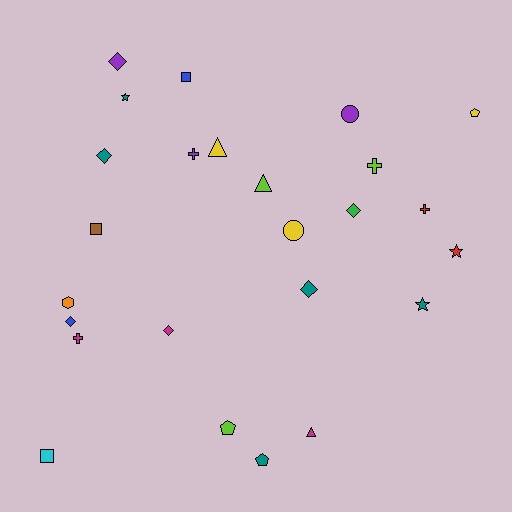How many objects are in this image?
There are 25 objects.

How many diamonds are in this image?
There are 6 diamonds.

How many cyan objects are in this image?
There is 1 cyan object.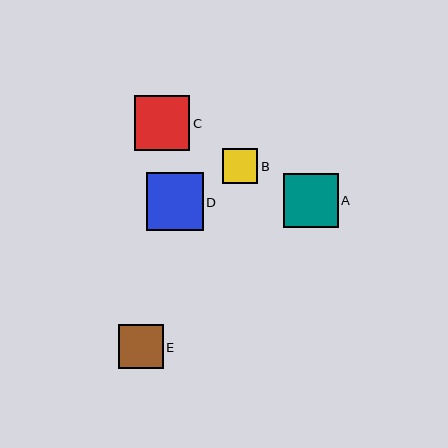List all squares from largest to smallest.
From largest to smallest: D, C, A, E, B.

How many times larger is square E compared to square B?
Square E is approximately 1.3 times the size of square B.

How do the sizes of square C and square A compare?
Square C and square A are approximately the same size.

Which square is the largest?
Square D is the largest with a size of approximately 57 pixels.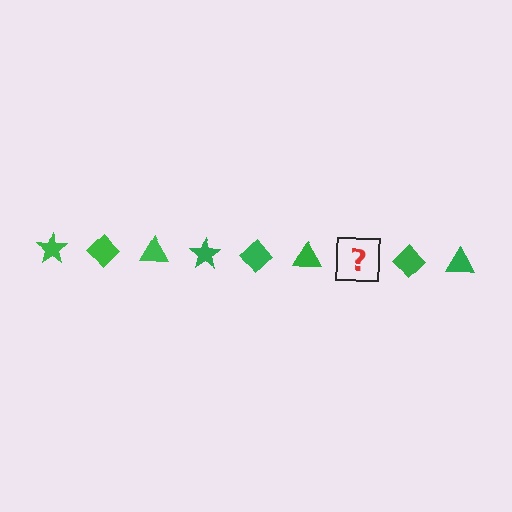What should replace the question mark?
The question mark should be replaced with a green star.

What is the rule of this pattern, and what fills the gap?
The rule is that the pattern cycles through star, diamond, triangle shapes in green. The gap should be filled with a green star.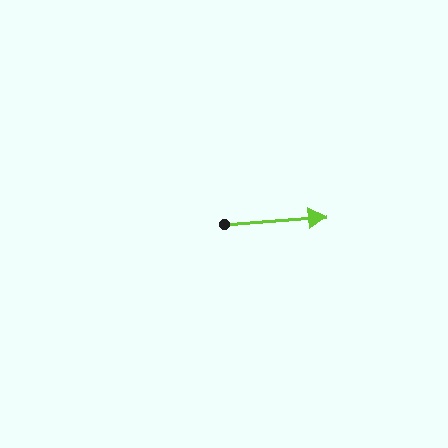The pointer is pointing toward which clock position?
Roughly 3 o'clock.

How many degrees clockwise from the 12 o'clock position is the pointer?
Approximately 86 degrees.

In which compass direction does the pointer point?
East.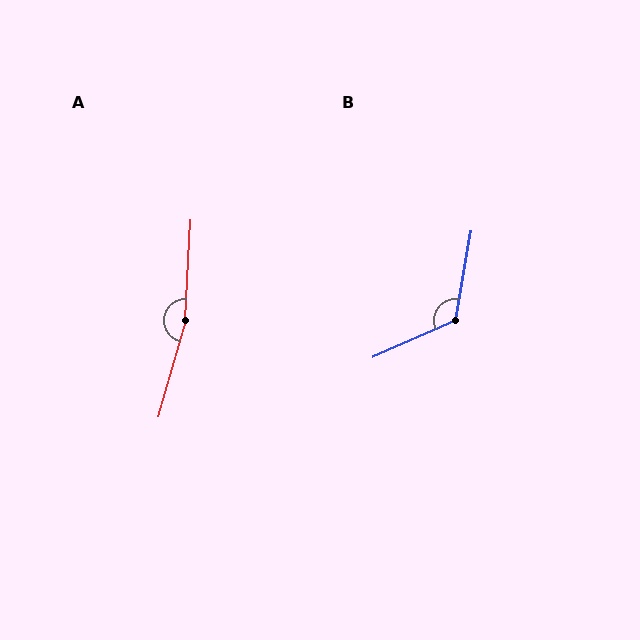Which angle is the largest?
A, at approximately 167 degrees.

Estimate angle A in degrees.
Approximately 167 degrees.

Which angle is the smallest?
B, at approximately 124 degrees.